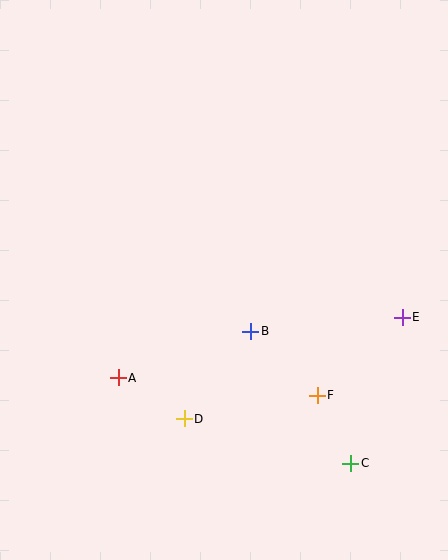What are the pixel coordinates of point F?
Point F is at (317, 395).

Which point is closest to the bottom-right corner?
Point C is closest to the bottom-right corner.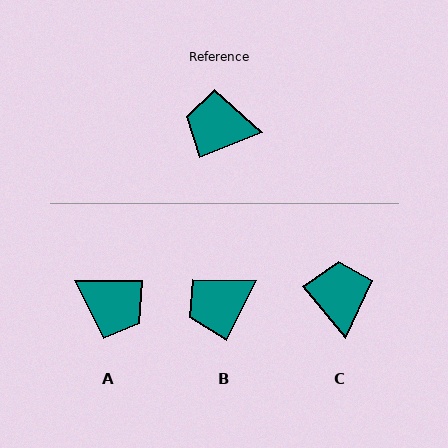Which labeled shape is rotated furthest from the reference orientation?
A, about 158 degrees away.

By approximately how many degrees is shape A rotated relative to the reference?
Approximately 158 degrees counter-clockwise.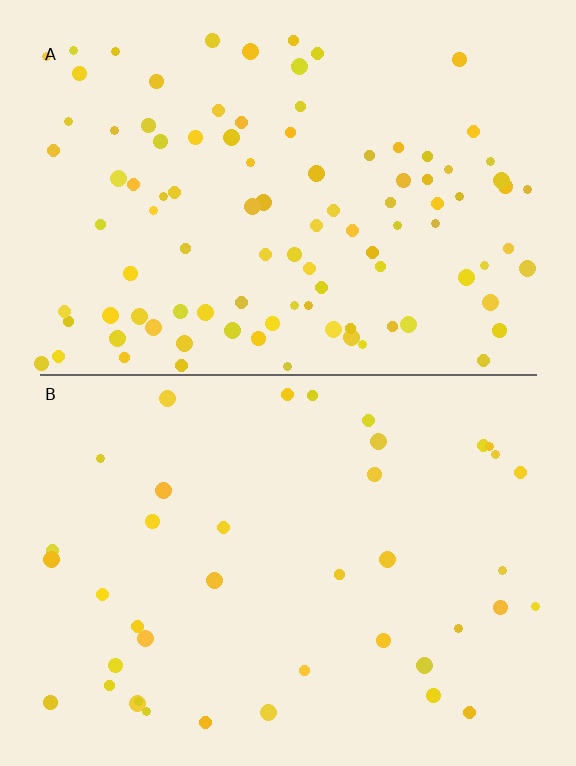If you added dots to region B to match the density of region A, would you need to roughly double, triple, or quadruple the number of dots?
Approximately double.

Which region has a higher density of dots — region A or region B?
A (the top).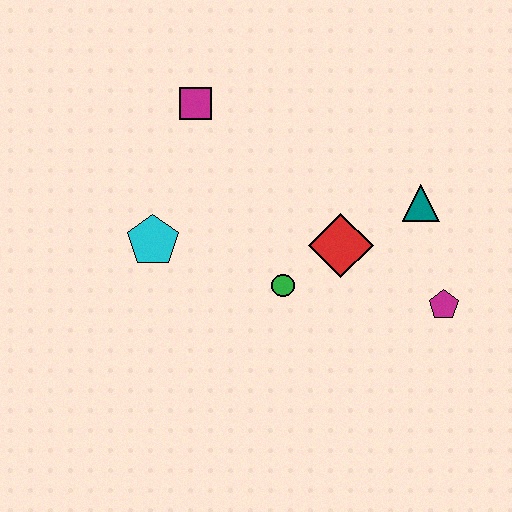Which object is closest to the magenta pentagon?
The teal triangle is closest to the magenta pentagon.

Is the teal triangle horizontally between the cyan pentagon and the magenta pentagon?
Yes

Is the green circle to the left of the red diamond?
Yes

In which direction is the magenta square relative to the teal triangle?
The magenta square is to the left of the teal triangle.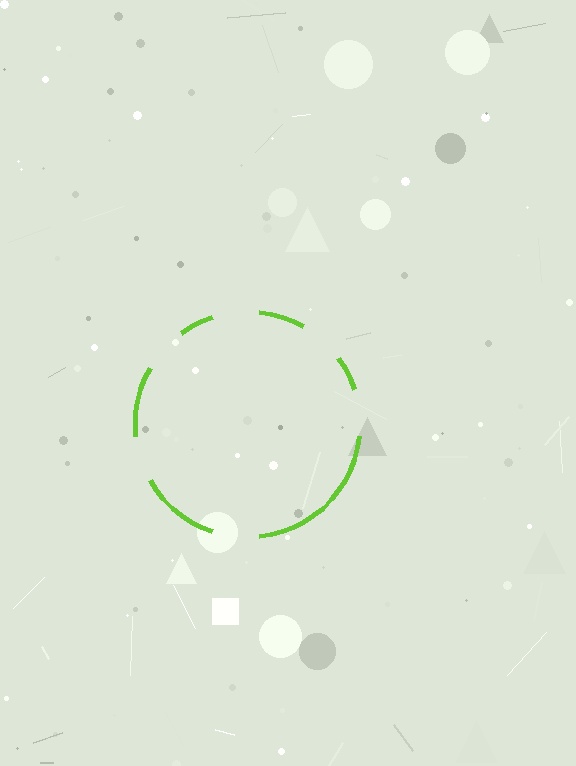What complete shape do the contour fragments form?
The contour fragments form a circle.